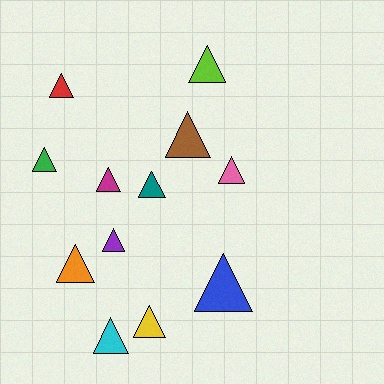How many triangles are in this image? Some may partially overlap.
There are 12 triangles.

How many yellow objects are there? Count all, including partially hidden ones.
There is 1 yellow object.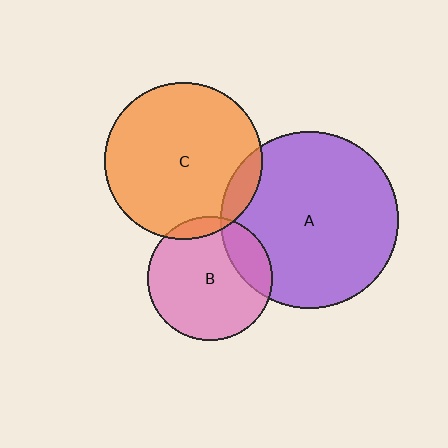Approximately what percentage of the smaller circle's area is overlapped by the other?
Approximately 10%.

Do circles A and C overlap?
Yes.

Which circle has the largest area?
Circle A (purple).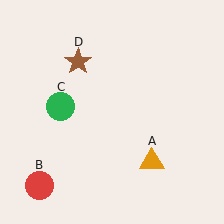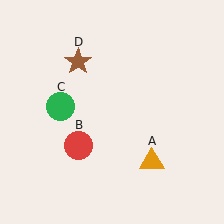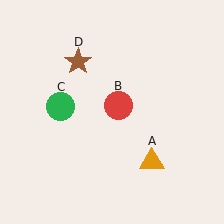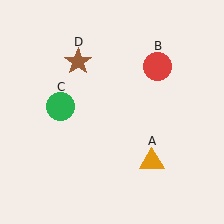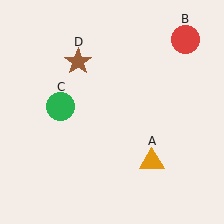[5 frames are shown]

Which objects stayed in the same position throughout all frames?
Orange triangle (object A) and green circle (object C) and brown star (object D) remained stationary.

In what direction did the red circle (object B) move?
The red circle (object B) moved up and to the right.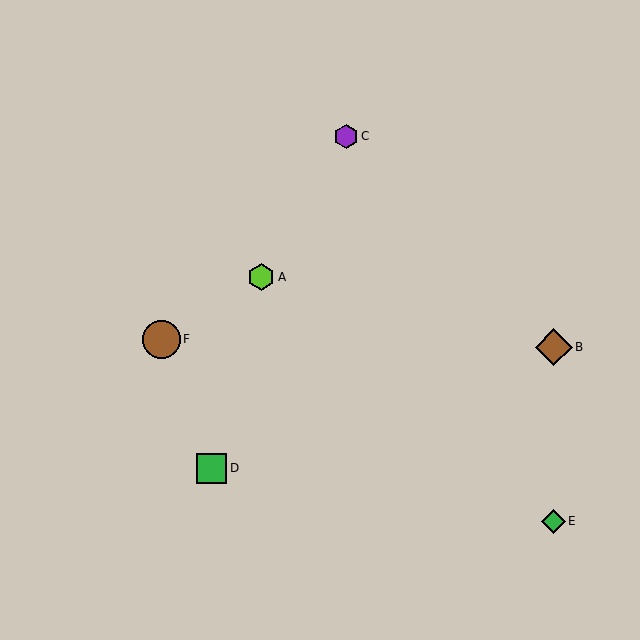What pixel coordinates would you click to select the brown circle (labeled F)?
Click at (161, 339) to select the brown circle F.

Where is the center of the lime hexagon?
The center of the lime hexagon is at (261, 277).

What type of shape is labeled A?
Shape A is a lime hexagon.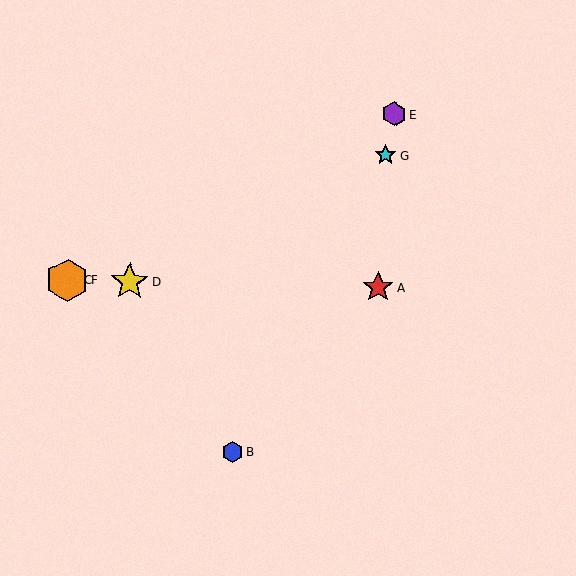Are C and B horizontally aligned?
No, C is at y≈280 and B is at y≈452.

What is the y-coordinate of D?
Object D is at y≈282.